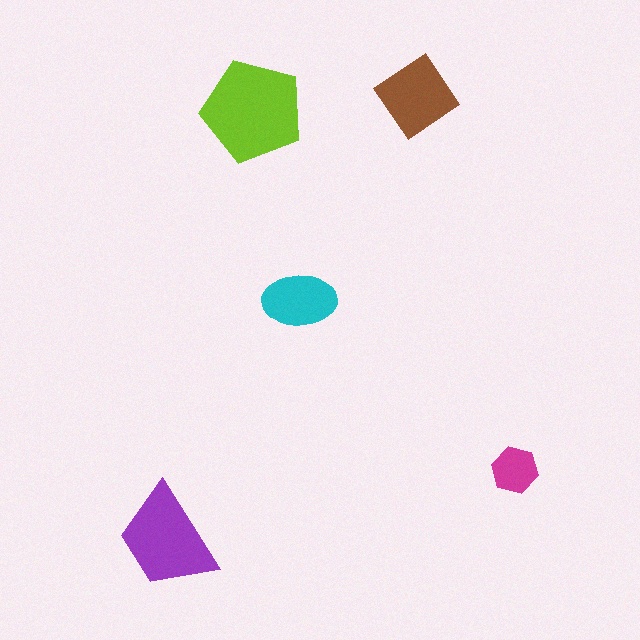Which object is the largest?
The lime pentagon.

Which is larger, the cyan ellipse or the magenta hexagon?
The cyan ellipse.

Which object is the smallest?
The magenta hexagon.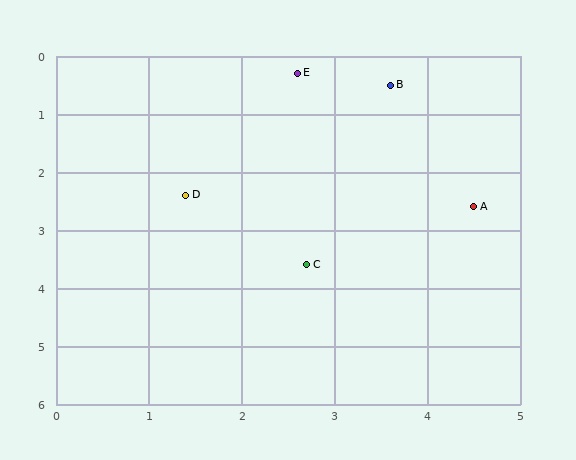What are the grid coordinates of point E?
Point E is at approximately (2.6, 0.3).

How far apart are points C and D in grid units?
Points C and D are about 1.8 grid units apart.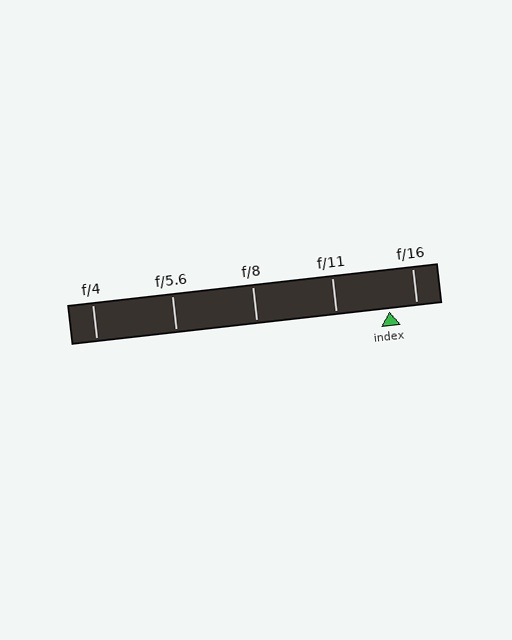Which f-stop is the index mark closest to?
The index mark is closest to f/16.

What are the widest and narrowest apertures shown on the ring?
The widest aperture shown is f/4 and the narrowest is f/16.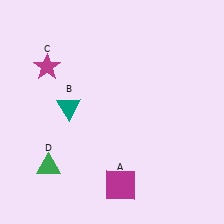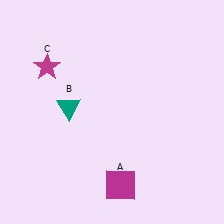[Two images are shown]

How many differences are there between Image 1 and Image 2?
There is 1 difference between the two images.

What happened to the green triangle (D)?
The green triangle (D) was removed in Image 2. It was in the bottom-left area of Image 1.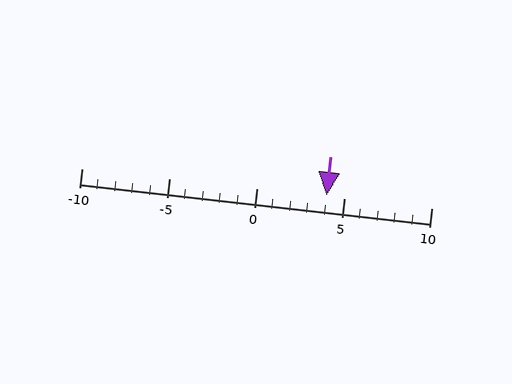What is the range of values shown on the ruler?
The ruler shows values from -10 to 10.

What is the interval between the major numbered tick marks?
The major tick marks are spaced 5 units apart.